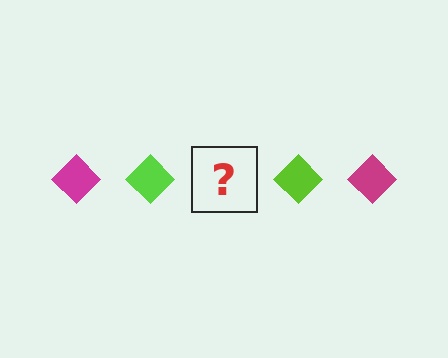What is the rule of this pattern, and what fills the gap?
The rule is that the pattern cycles through magenta, lime diamonds. The gap should be filled with a magenta diamond.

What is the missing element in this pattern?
The missing element is a magenta diamond.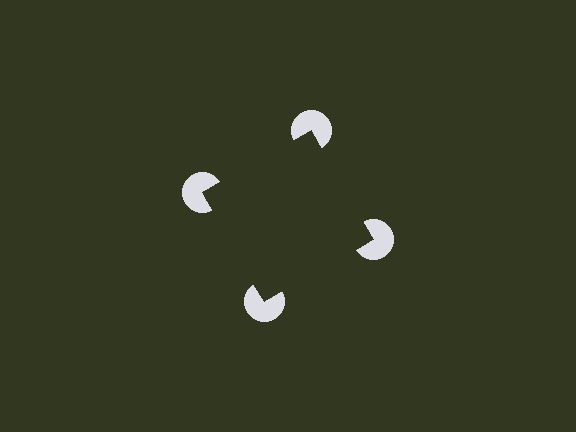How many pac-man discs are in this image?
There are 4 — one at each vertex of the illusory square.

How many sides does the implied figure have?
4 sides.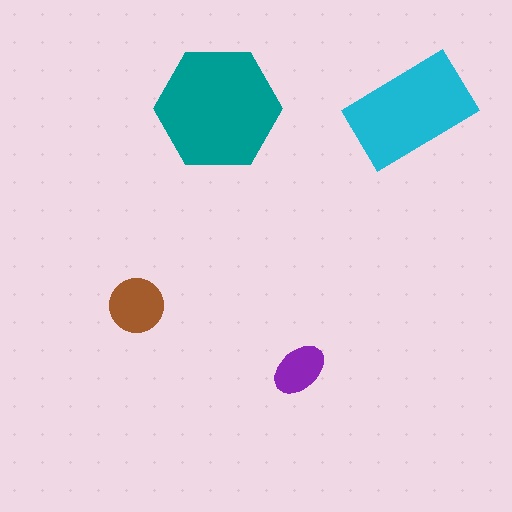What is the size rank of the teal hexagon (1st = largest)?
1st.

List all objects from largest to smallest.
The teal hexagon, the cyan rectangle, the brown circle, the purple ellipse.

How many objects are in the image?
There are 4 objects in the image.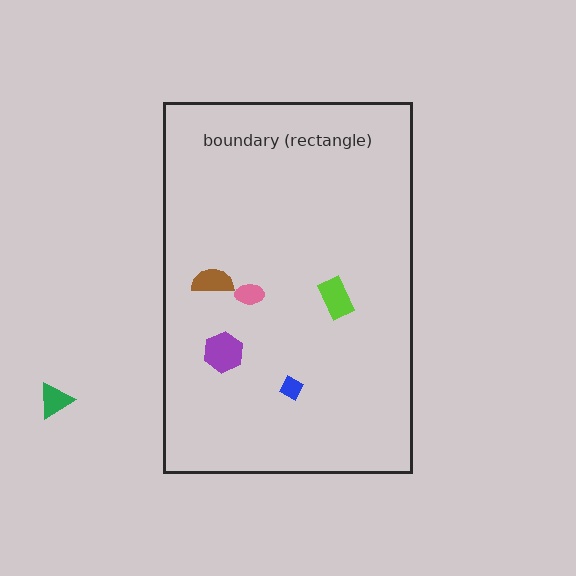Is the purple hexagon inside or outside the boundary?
Inside.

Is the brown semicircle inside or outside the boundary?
Inside.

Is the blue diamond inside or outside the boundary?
Inside.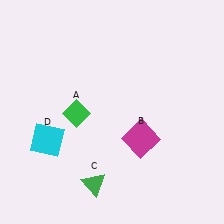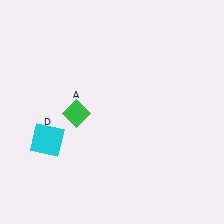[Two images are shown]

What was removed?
The green triangle (C), the magenta square (B) were removed in Image 2.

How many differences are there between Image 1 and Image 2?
There are 2 differences between the two images.